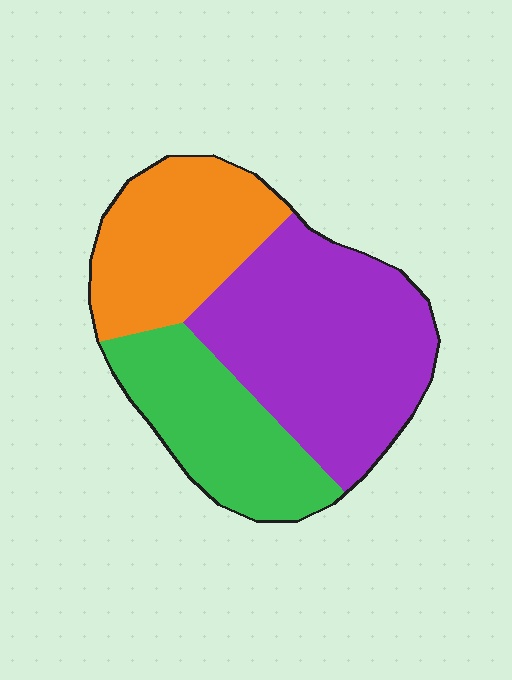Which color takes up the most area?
Purple, at roughly 45%.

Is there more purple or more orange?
Purple.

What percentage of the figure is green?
Green covers 26% of the figure.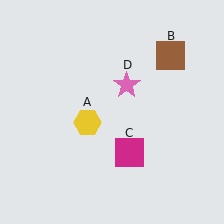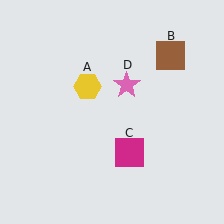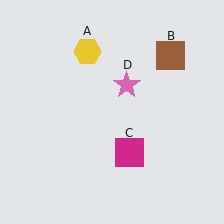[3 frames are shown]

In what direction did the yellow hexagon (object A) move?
The yellow hexagon (object A) moved up.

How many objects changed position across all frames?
1 object changed position: yellow hexagon (object A).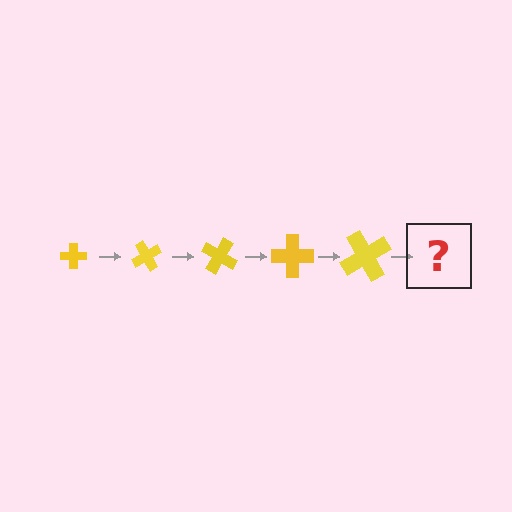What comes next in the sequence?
The next element should be a cross, larger than the previous one and rotated 300 degrees from the start.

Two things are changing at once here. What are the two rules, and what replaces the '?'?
The two rules are that the cross grows larger each step and it rotates 60 degrees each step. The '?' should be a cross, larger than the previous one and rotated 300 degrees from the start.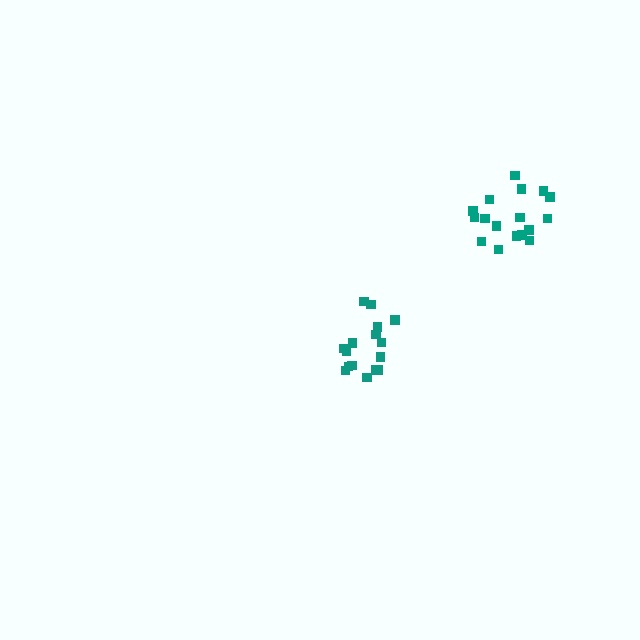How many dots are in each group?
Group 1: 17 dots, Group 2: 17 dots (34 total).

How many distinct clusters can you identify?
There are 2 distinct clusters.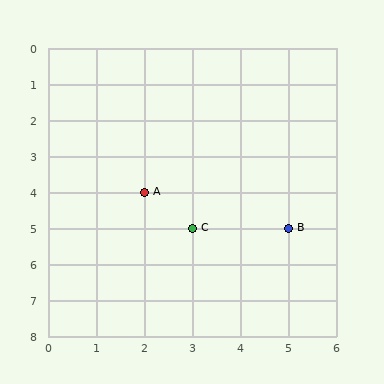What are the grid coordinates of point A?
Point A is at grid coordinates (2, 4).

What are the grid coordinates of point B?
Point B is at grid coordinates (5, 5).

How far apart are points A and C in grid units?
Points A and C are 1 column and 1 row apart (about 1.4 grid units diagonally).